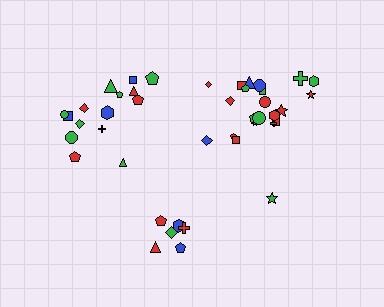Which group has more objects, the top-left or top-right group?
The top-right group.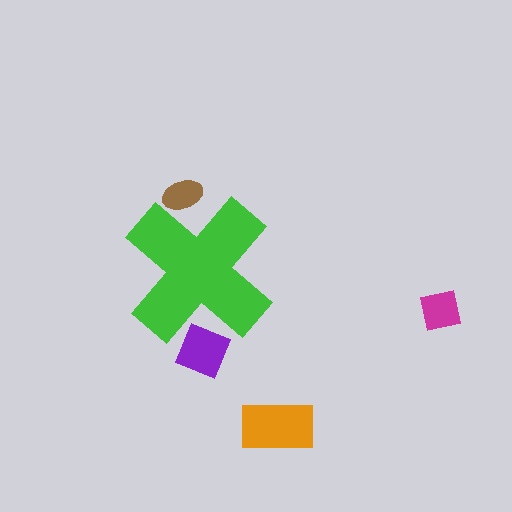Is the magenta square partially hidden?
No, the magenta square is fully visible.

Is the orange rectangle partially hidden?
No, the orange rectangle is fully visible.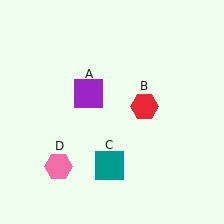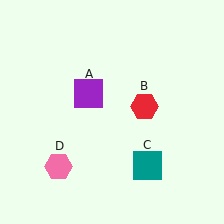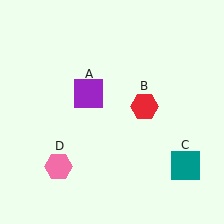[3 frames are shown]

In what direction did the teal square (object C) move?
The teal square (object C) moved right.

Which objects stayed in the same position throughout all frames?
Purple square (object A) and red hexagon (object B) and pink hexagon (object D) remained stationary.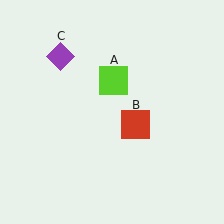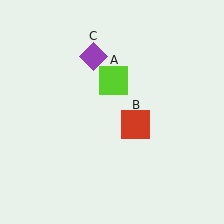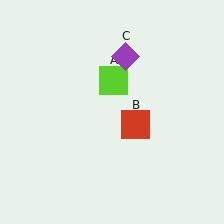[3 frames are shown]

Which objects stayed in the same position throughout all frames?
Lime square (object A) and red square (object B) remained stationary.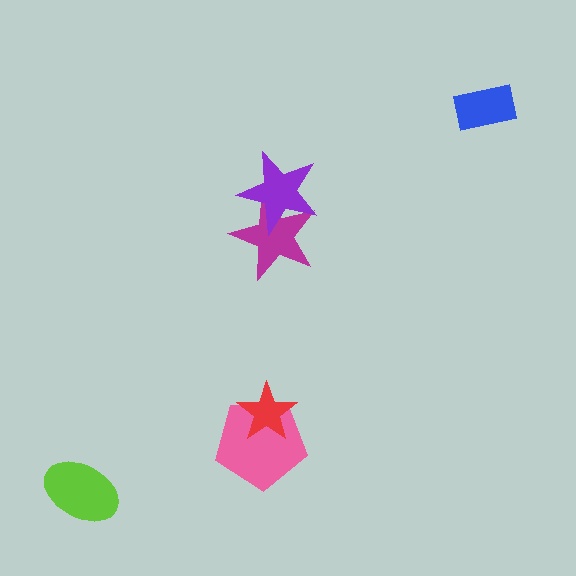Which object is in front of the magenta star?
The purple star is in front of the magenta star.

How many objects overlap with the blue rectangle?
0 objects overlap with the blue rectangle.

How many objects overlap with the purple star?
1 object overlaps with the purple star.